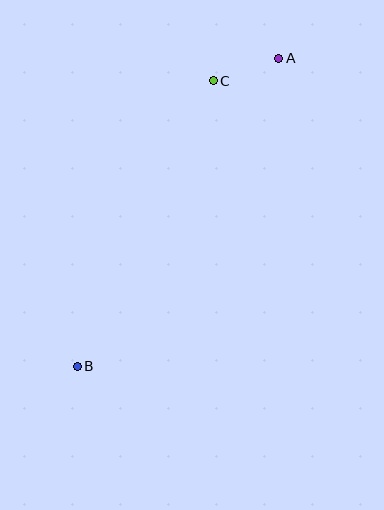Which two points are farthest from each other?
Points A and B are farthest from each other.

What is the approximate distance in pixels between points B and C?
The distance between B and C is approximately 316 pixels.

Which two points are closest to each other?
Points A and C are closest to each other.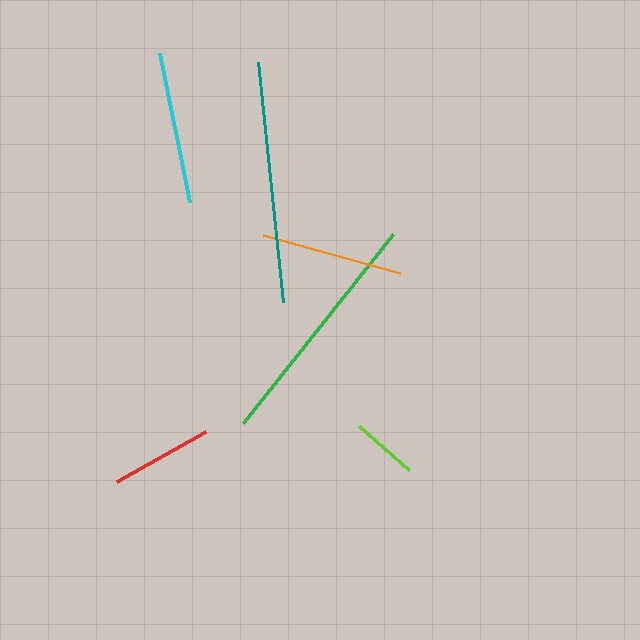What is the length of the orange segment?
The orange segment is approximately 142 pixels long.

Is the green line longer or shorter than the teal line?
The teal line is longer than the green line.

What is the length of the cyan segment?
The cyan segment is approximately 152 pixels long.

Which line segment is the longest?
The teal line is the longest at approximately 242 pixels.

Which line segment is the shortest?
The lime line is the shortest at approximately 67 pixels.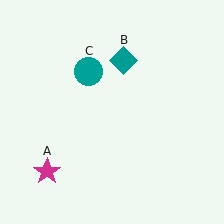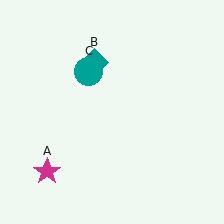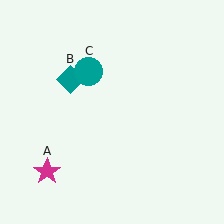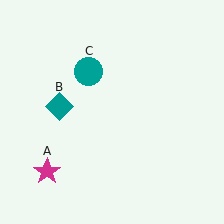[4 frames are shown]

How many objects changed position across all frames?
1 object changed position: teal diamond (object B).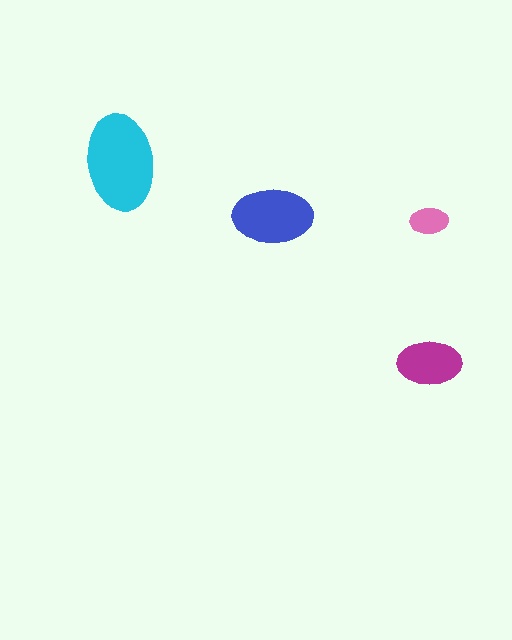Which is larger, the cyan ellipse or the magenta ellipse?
The cyan one.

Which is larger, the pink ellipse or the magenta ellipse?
The magenta one.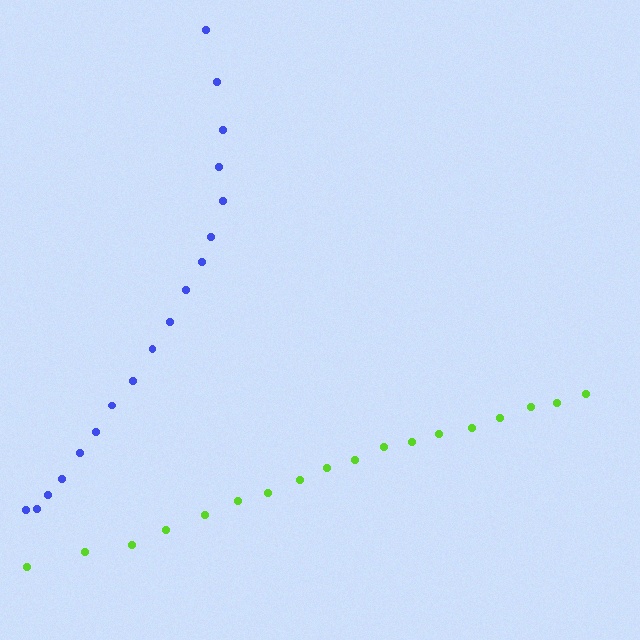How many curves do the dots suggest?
There are 2 distinct paths.